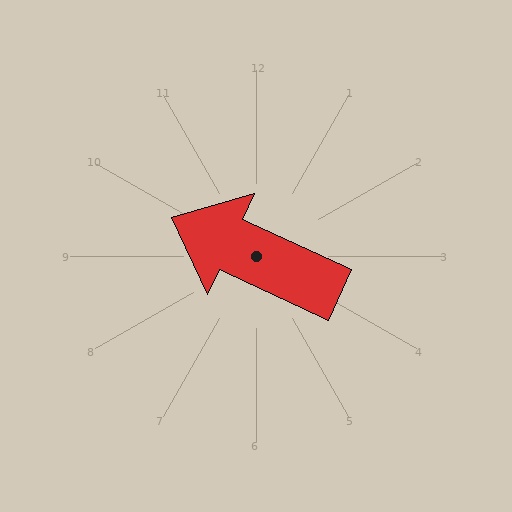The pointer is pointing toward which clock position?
Roughly 10 o'clock.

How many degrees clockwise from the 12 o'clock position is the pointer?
Approximately 295 degrees.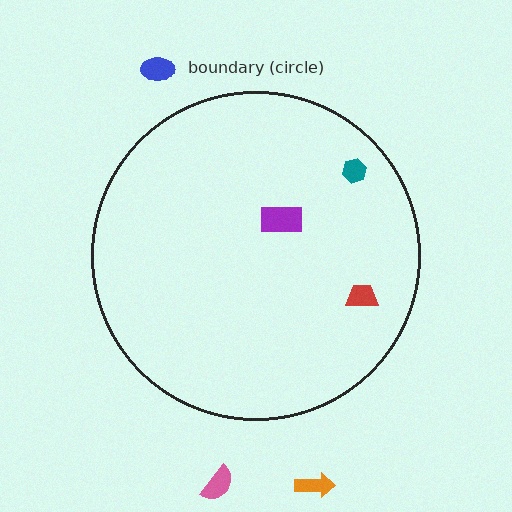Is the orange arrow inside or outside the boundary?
Outside.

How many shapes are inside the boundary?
3 inside, 3 outside.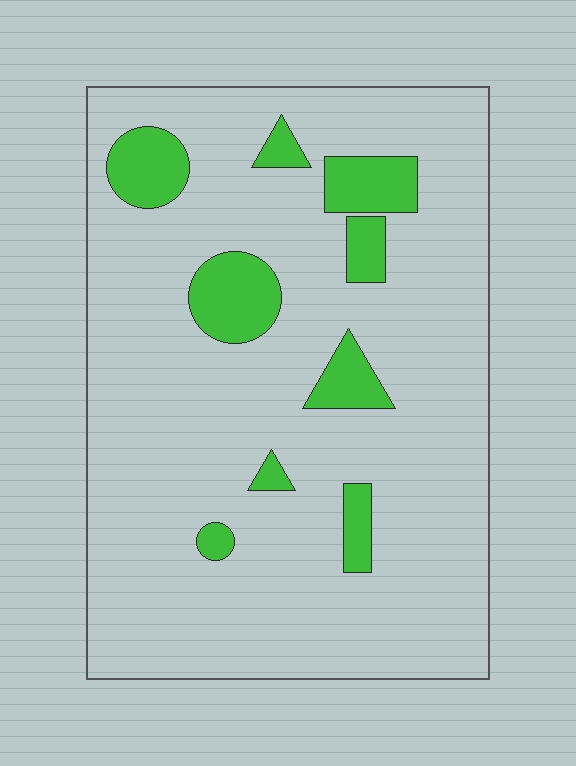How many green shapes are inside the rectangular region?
9.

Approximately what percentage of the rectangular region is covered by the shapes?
Approximately 15%.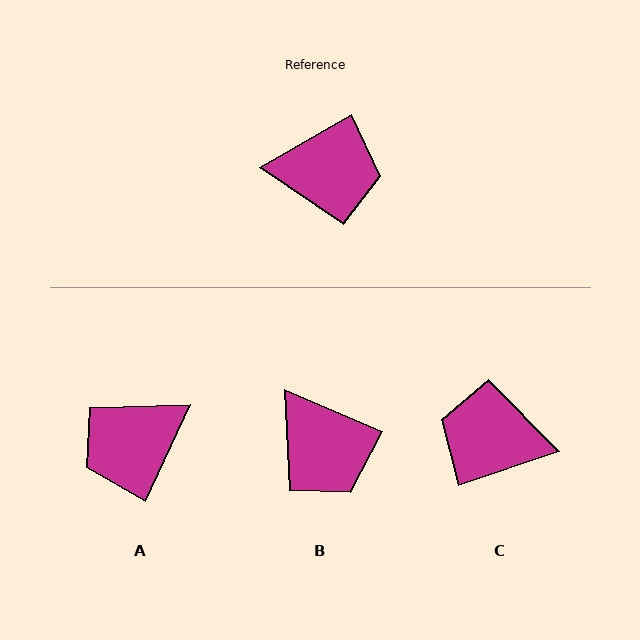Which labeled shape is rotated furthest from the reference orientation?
C, about 169 degrees away.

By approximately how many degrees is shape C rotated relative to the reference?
Approximately 169 degrees counter-clockwise.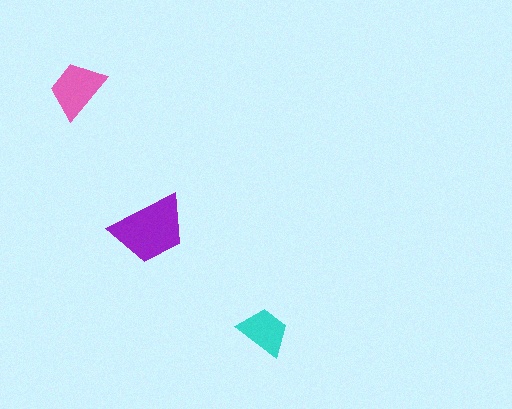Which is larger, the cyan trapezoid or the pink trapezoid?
The pink one.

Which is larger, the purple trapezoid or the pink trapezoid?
The purple one.